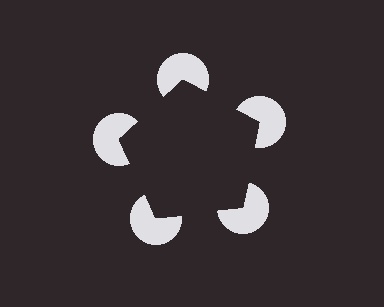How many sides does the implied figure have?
5 sides.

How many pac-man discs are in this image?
There are 5 — one at each vertex of the illusory pentagon.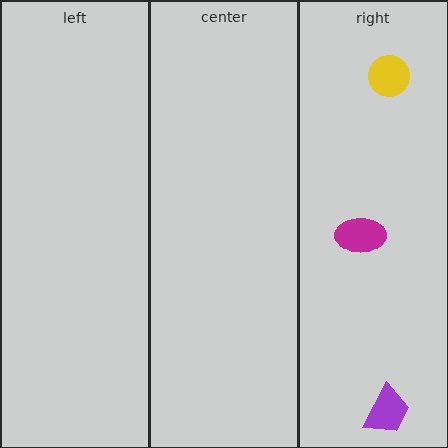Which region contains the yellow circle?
The right region.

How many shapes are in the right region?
3.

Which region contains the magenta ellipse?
The right region.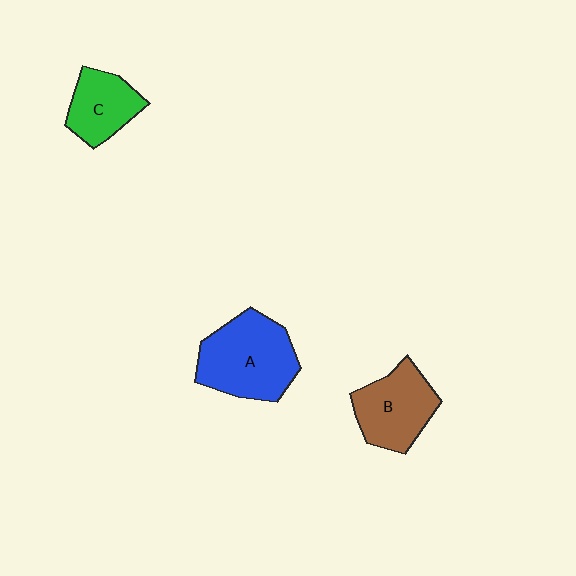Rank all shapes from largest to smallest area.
From largest to smallest: A (blue), B (brown), C (green).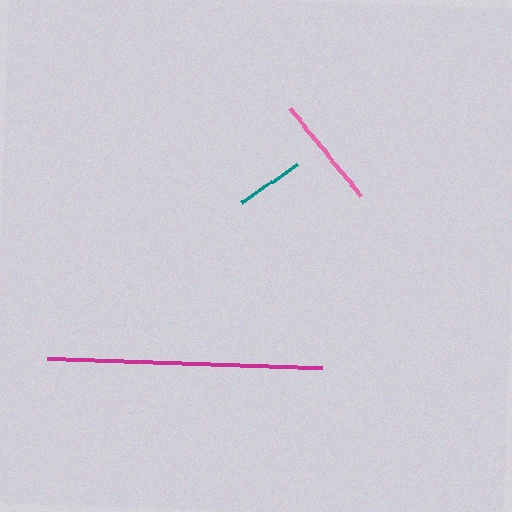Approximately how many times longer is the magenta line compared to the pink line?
The magenta line is approximately 2.5 times the length of the pink line.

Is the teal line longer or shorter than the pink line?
The pink line is longer than the teal line.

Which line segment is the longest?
The magenta line is the longest at approximately 275 pixels.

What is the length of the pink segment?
The pink segment is approximately 112 pixels long.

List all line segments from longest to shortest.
From longest to shortest: magenta, pink, teal.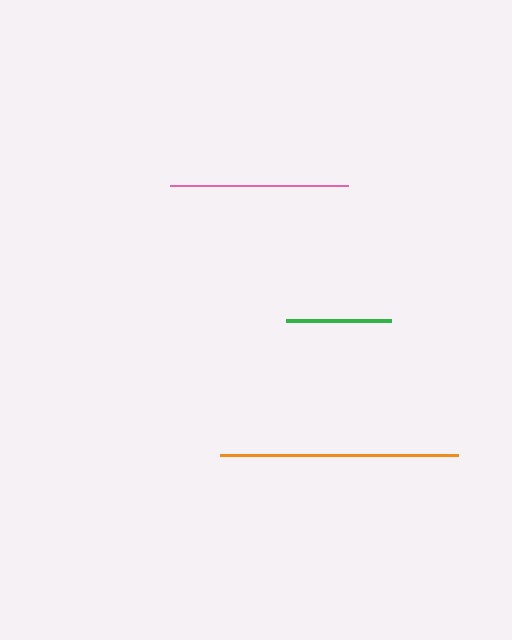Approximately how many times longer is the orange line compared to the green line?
The orange line is approximately 2.3 times the length of the green line.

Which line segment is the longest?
The orange line is the longest at approximately 238 pixels.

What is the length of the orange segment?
The orange segment is approximately 238 pixels long.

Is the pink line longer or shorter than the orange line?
The orange line is longer than the pink line.